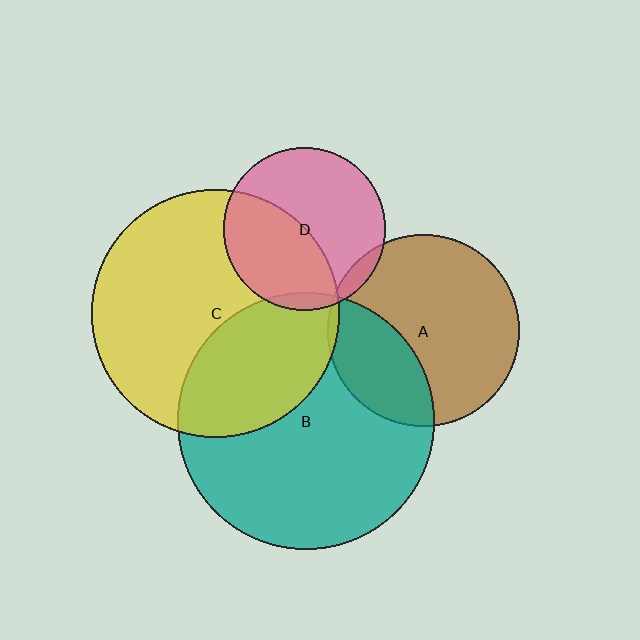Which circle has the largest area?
Circle B (teal).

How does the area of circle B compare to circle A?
Approximately 1.8 times.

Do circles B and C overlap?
Yes.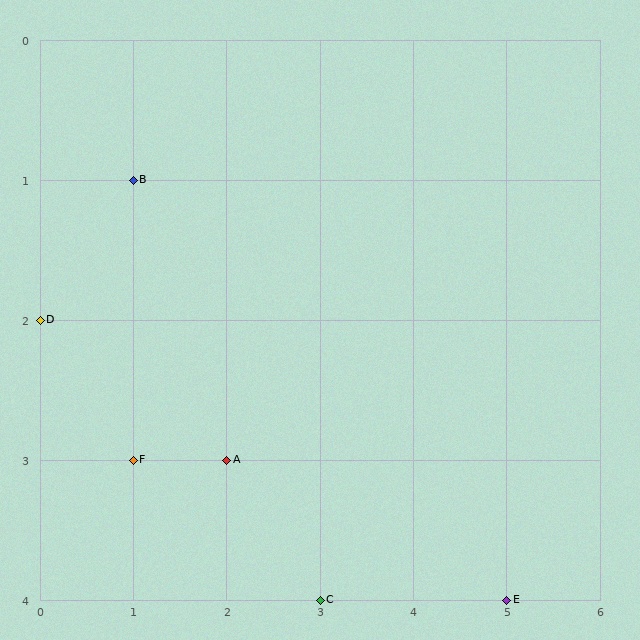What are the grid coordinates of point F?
Point F is at grid coordinates (1, 3).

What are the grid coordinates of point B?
Point B is at grid coordinates (1, 1).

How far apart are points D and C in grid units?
Points D and C are 3 columns and 2 rows apart (about 3.6 grid units diagonally).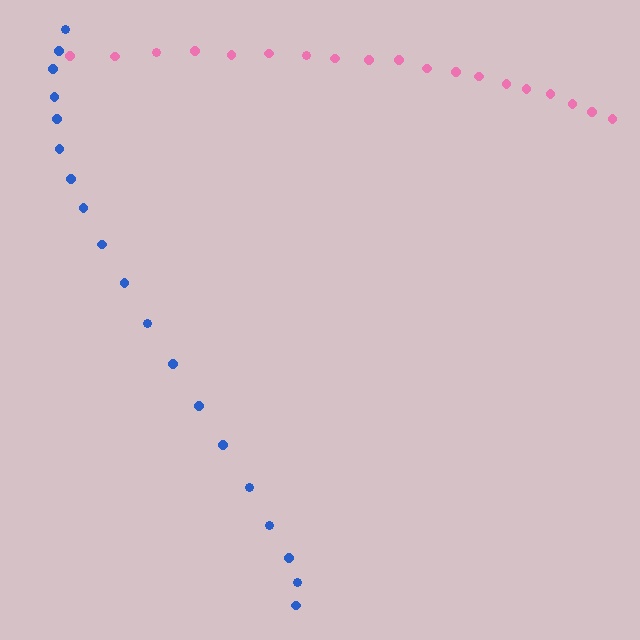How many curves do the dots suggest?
There are 2 distinct paths.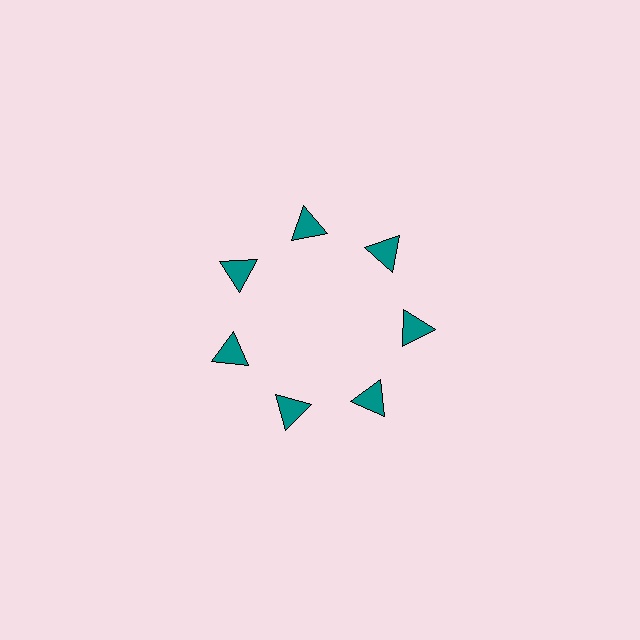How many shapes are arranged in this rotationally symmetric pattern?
There are 7 shapes, arranged in 7 groups of 1.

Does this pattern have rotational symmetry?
Yes, this pattern has 7-fold rotational symmetry. It looks the same after rotating 51 degrees around the center.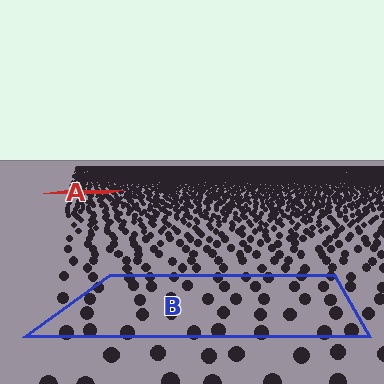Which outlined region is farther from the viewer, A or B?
Region A is farther from the viewer — the texture elements inside it appear smaller and more densely packed.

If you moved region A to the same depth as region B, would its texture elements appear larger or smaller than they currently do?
They would appear larger. At a closer depth, the same texture elements are projected at a bigger on-screen size.